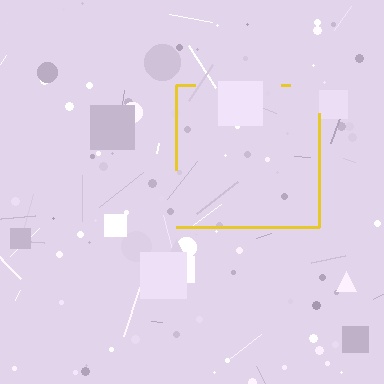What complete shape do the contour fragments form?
The contour fragments form a square.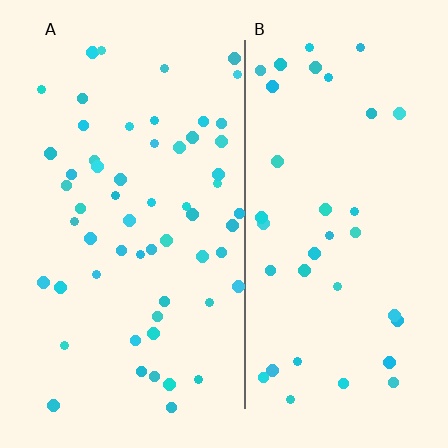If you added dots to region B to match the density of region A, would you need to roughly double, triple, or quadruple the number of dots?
Approximately double.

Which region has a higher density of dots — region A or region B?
A (the left).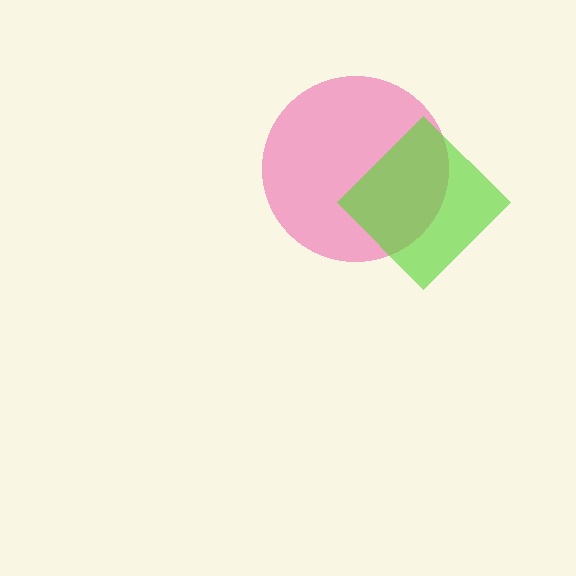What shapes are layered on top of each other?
The layered shapes are: a pink circle, a lime diamond.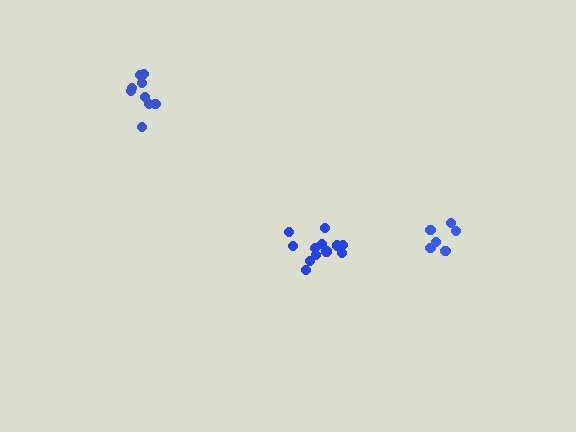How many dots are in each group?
Group 1: 9 dots, Group 2: 12 dots, Group 3: 6 dots (27 total).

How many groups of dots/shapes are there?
There are 3 groups.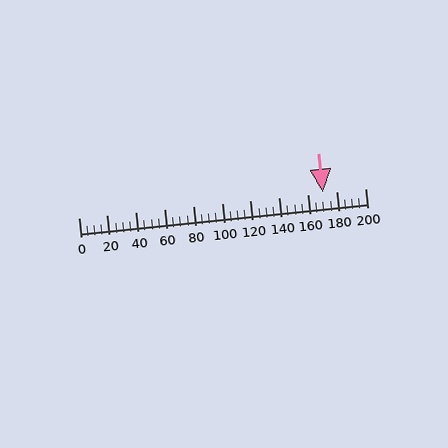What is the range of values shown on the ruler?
The ruler shows values from 0 to 200.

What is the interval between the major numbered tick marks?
The major tick marks are spaced 20 units apart.